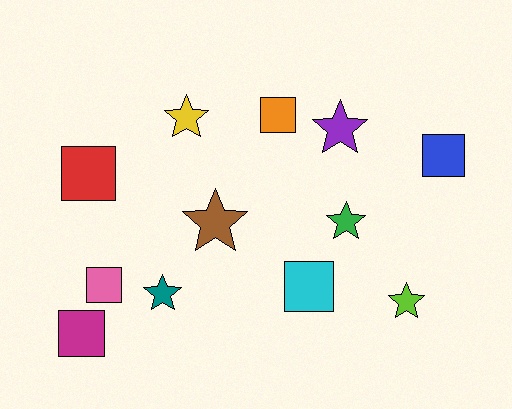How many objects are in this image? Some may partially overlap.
There are 12 objects.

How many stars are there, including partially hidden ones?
There are 6 stars.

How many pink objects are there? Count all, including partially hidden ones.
There is 1 pink object.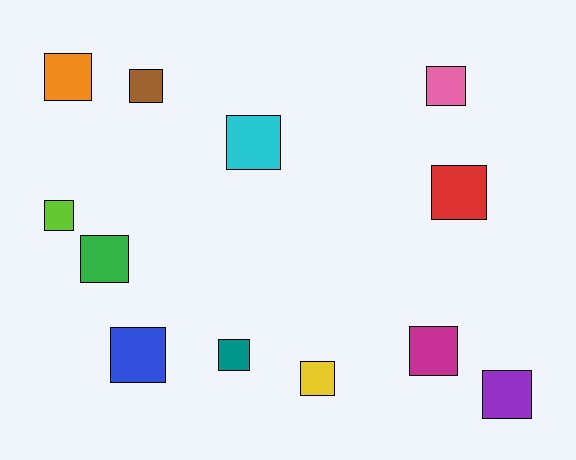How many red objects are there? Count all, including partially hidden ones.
There is 1 red object.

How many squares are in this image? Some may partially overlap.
There are 12 squares.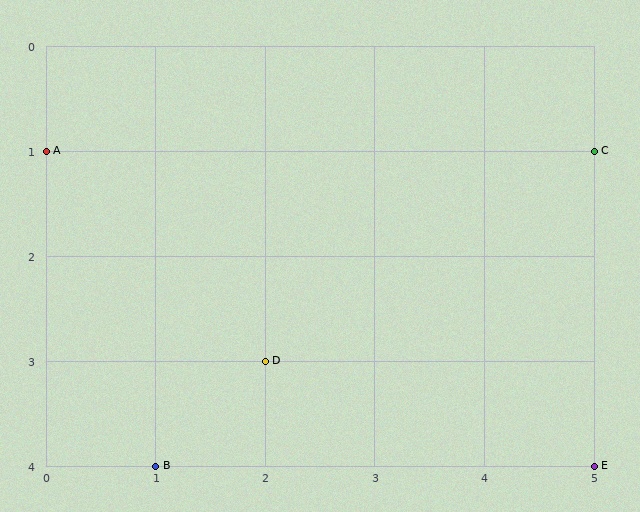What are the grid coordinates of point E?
Point E is at grid coordinates (5, 4).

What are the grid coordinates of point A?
Point A is at grid coordinates (0, 1).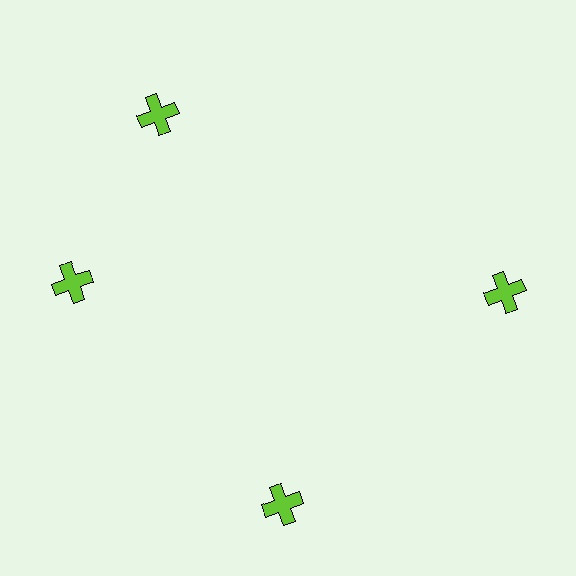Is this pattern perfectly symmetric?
No. The 4 lime crosses are arranged in a ring, but one element near the 12 o'clock position is rotated out of alignment along the ring, breaking the 4-fold rotational symmetry.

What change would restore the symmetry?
The symmetry would be restored by rotating it back into even spacing with its neighbors so that all 4 crosses sit at equal angles and equal distance from the center.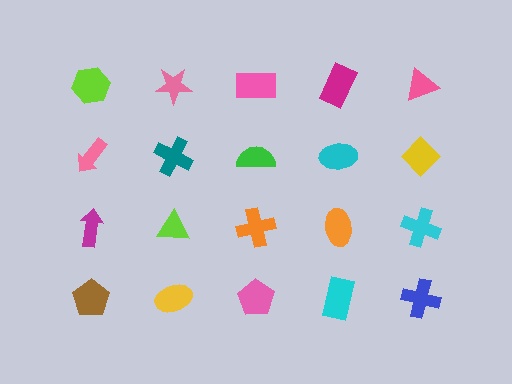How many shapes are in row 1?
5 shapes.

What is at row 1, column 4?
A magenta rectangle.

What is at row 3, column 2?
A lime triangle.